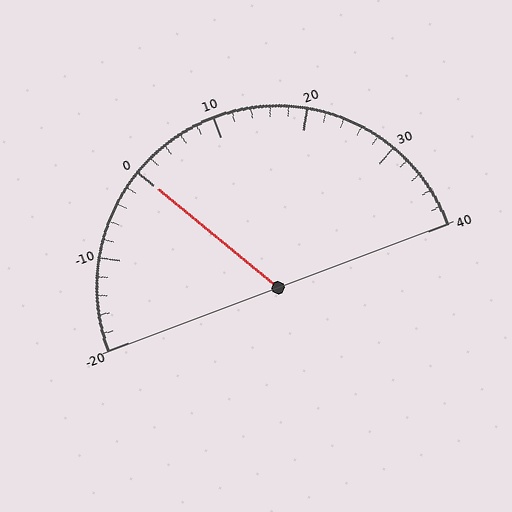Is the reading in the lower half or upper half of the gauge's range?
The reading is in the lower half of the range (-20 to 40).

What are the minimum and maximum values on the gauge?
The gauge ranges from -20 to 40.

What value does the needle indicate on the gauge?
The needle indicates approximately 0.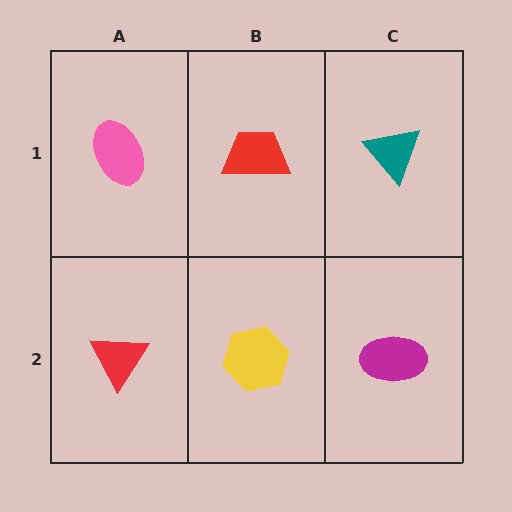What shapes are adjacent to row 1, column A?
A red triangle (row 2, column A), a red trapezoid (row 1, column B).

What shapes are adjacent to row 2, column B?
A red trapezoid (row 1, column B), a red triangle (row 2, column A), a magenta ellipse (row 2, column C).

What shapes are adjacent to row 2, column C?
A teal triangle (row 1, column C), a yellow hexagon (row 2, column B).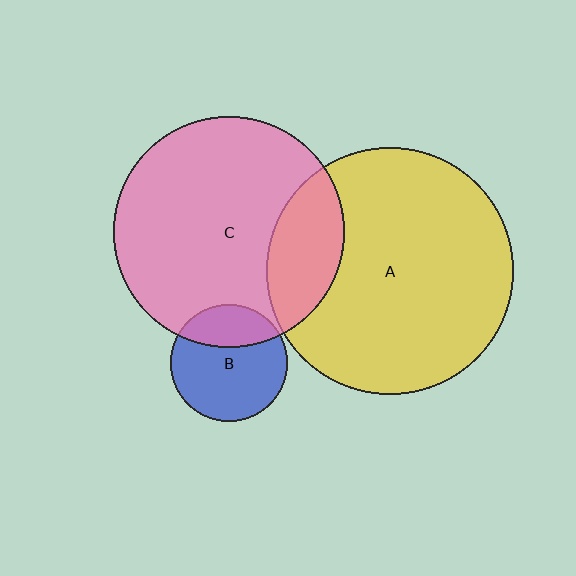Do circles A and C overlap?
Yes.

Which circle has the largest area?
Circle A (yellow).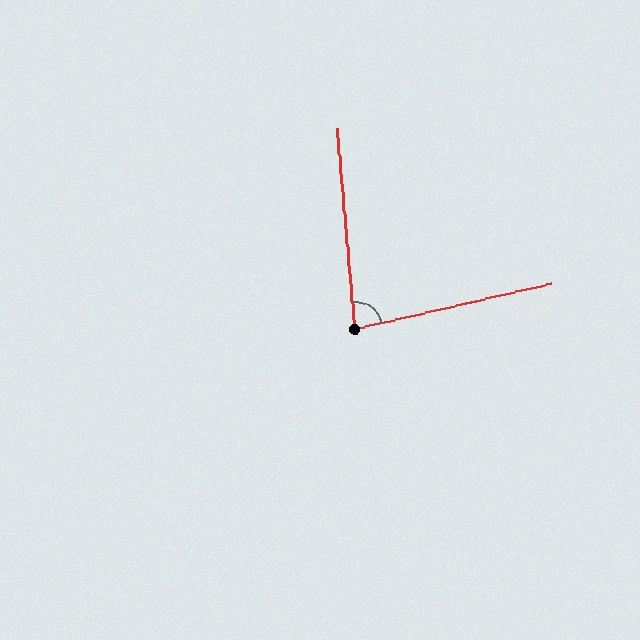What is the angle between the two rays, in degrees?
Approximately 82 degrees.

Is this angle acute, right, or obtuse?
It is acute.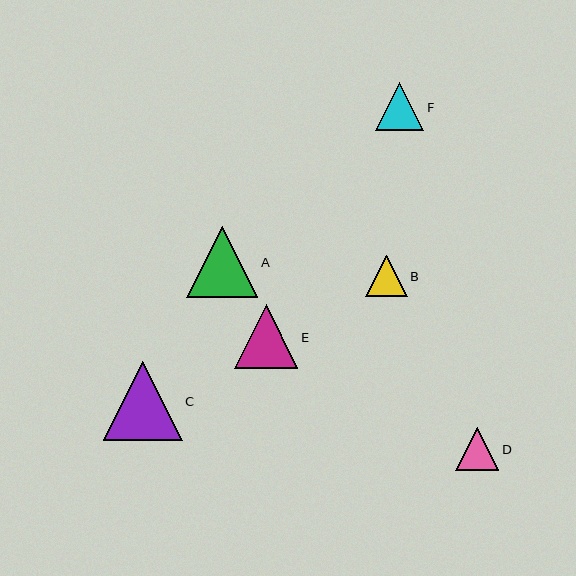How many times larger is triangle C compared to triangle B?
Triangle C is approximately 1.9 times the size of triangle B.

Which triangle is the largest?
Triangle C is the largest with a size of approximately 79 pixels.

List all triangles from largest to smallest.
From largest to smallest: C, A, E, F, D, B.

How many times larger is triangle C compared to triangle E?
Triangle C is approximately 1.3 times the size of triangle E.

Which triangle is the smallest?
Triangle B is the smallest with a size of approximately 41 pixels.